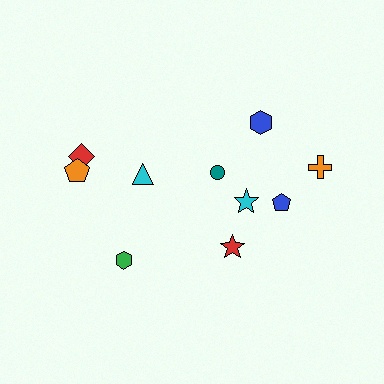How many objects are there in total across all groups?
There are 10 objects.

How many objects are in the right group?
There are 6 objects.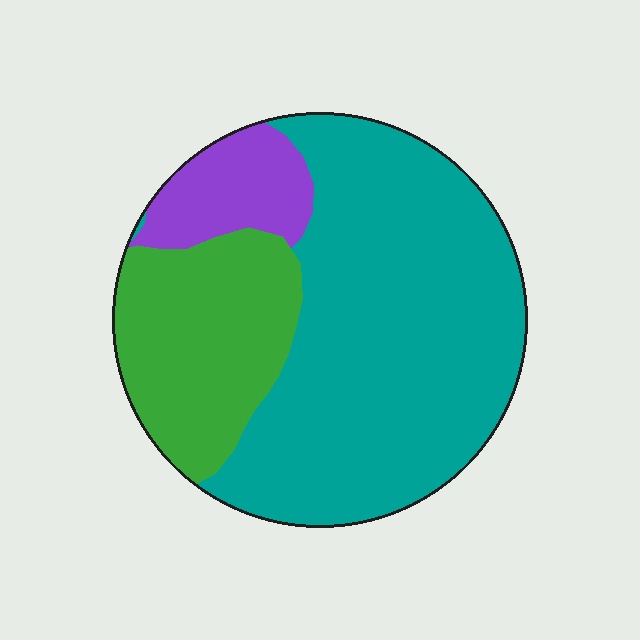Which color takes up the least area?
Purple, at roughly 10%.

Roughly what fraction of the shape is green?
Green takes up about one quarter (1/4) of the shape.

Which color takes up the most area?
Teal, at roughly 65%.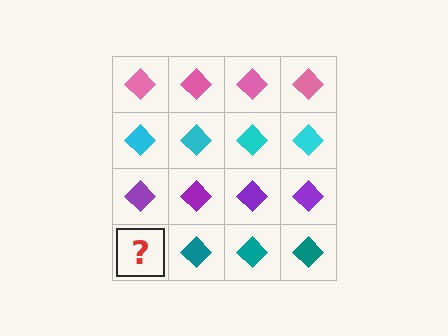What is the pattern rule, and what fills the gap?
The rule is that each row has a consistent color. The gap should be filled with a teal diamond.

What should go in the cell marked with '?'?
The missing cell should contain a teal diamond.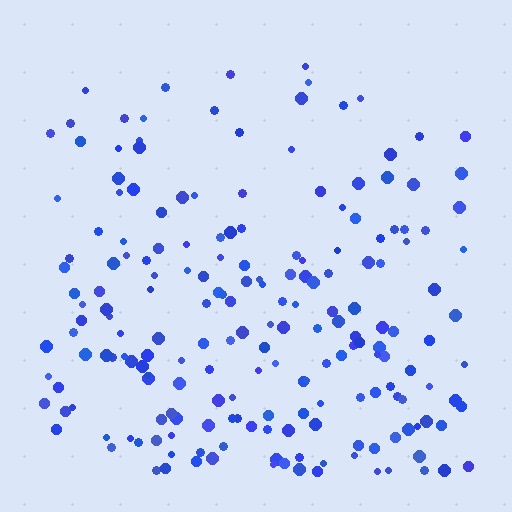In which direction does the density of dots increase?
From top to bottom, with the bottom side densest.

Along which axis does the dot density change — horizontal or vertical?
Vertical.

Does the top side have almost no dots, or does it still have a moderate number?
Still a moderate number, just noticeably fewer than the bottom.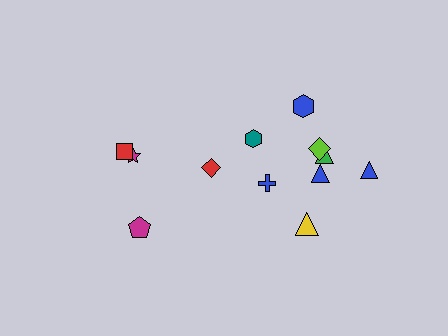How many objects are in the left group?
There are 4 objects.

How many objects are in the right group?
There are 8 objects.